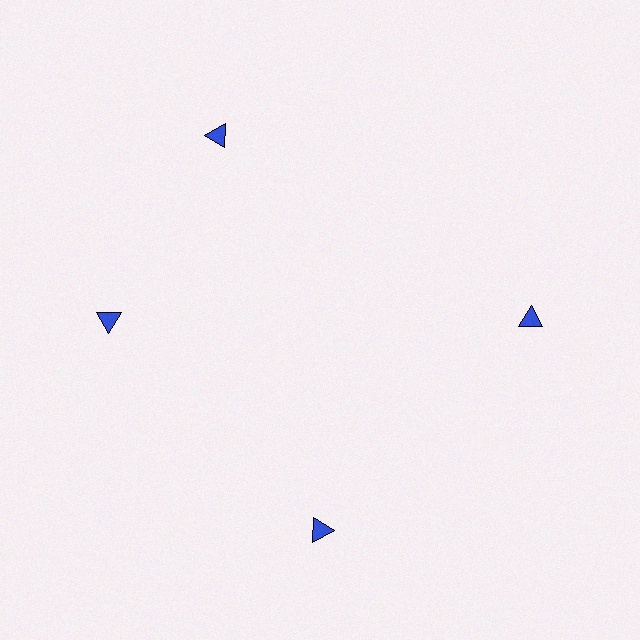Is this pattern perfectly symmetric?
No. The 4 blue triangles are arranged in a ring, but one element near the 12 o'clock position is rotated out of alignment along the ring, breaking the 4-fold rotational symmetry.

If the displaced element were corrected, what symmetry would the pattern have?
It would have 4-fold rotational symmetry — the pattern would map onto itself every 90 degrees.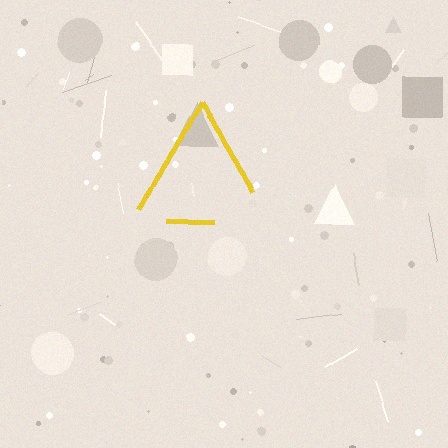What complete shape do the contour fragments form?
The contour fragments form a triangle.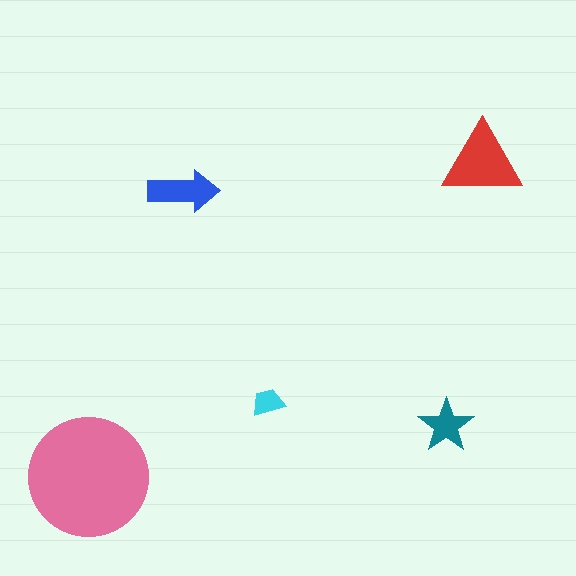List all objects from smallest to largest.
The cyan trapezoid, the teal star, the blue arrow, the red triangle, the pink circle.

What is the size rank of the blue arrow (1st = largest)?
3rd.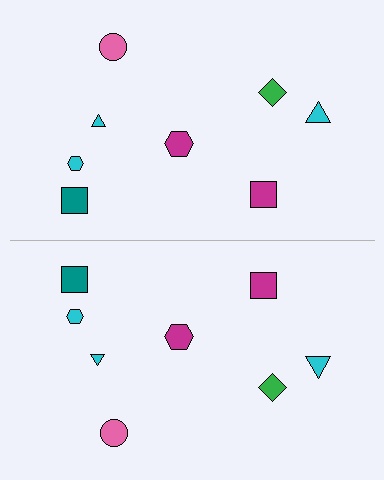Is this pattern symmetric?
Yes, this pattern has bilateral (reflection) symmetry.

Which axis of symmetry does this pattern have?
The pattern has a horizontal axis of symmetry running through the center of the image.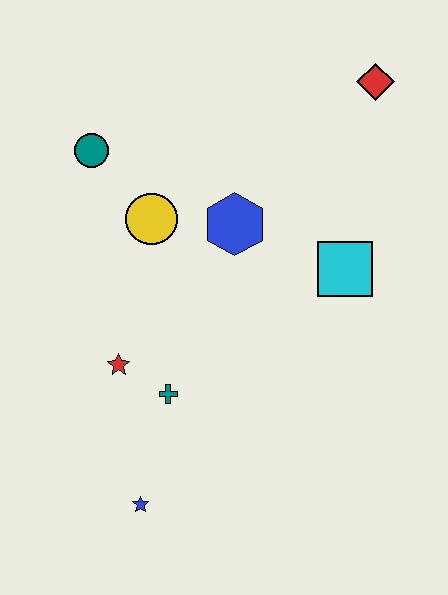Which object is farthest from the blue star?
The red diamond is farthest from the blue star.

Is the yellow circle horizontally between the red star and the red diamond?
Yes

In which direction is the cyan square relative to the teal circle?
The cyan square is to the right of the teal circle.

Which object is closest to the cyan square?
The blue hexagon is closest to the cyan square.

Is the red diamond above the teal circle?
Yes